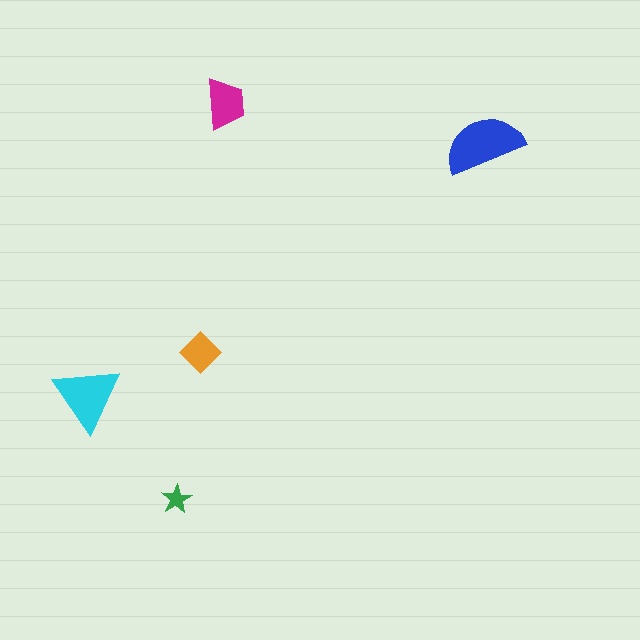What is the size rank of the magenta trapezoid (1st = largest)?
3rd.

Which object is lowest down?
The green star is bottommost.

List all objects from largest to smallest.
The blue semicircle, the cyan triangle, the magenta trapezoid, the orange diamond, the green star.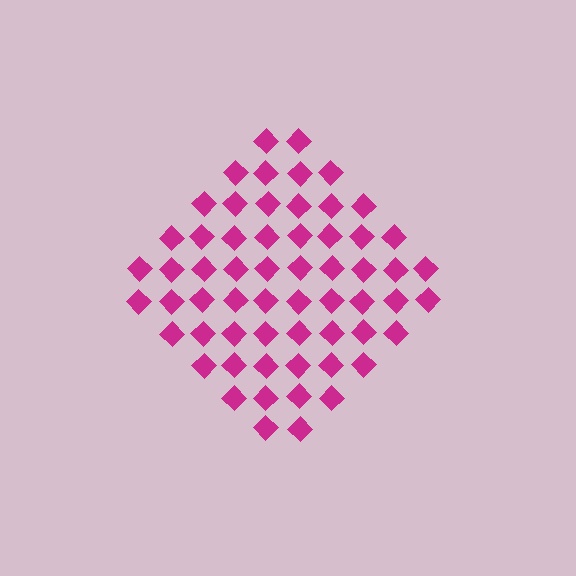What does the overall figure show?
The overall figure shows a diamond.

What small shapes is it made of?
It is made of small diamonds.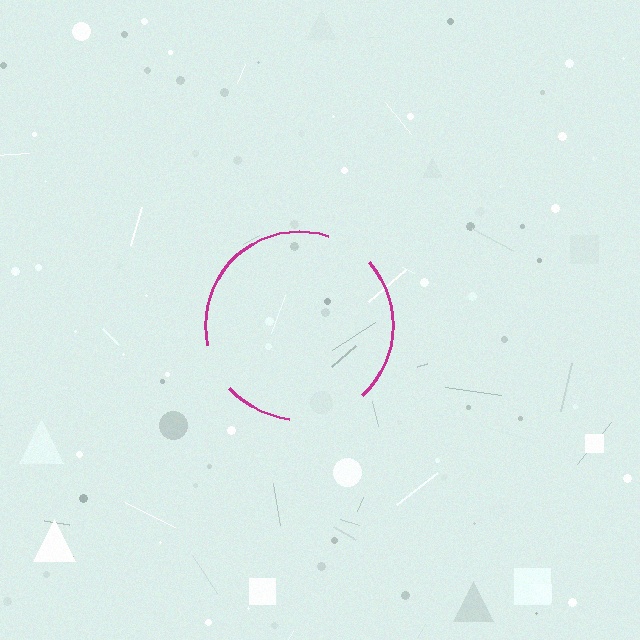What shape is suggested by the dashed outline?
The dashed outline suggests a circle.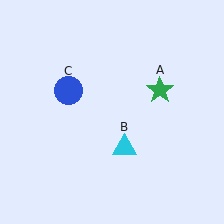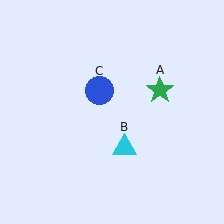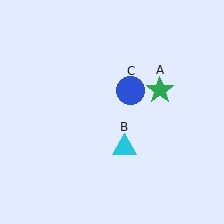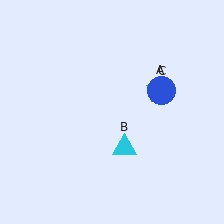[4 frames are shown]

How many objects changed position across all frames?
1 object changed position: blue circle (object C).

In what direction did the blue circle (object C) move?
The blue circle (object C) moved right.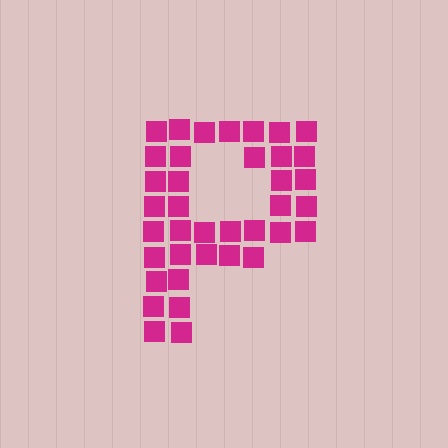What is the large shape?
The large shape is the letter P.